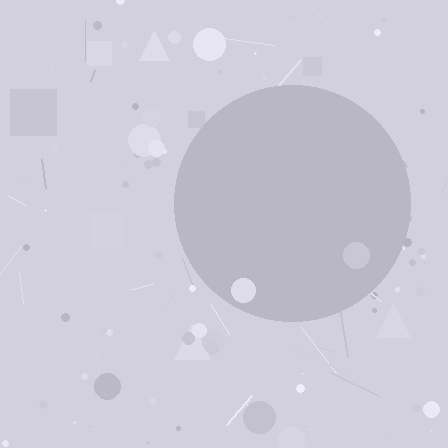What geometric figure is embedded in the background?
A circle is embedded in the background.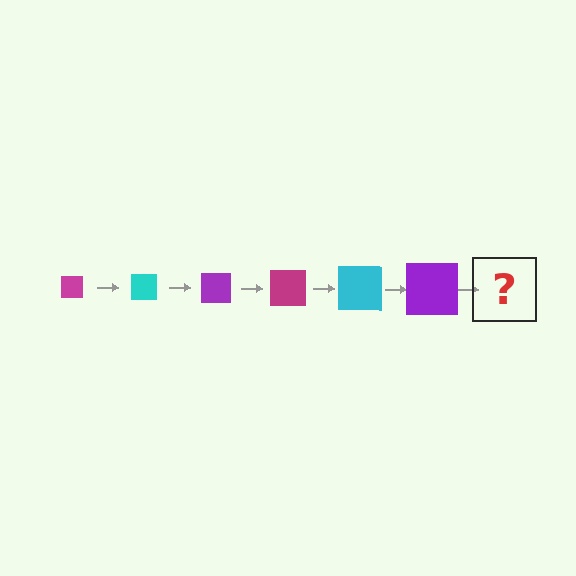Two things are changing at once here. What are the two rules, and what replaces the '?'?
The two rules are that the square grows larger each step and the color cycles through magenta, cyan, and purple. The '?' should be a magenta square, larger than the previous one.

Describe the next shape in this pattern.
It should be a magenta square, larger than the previous one.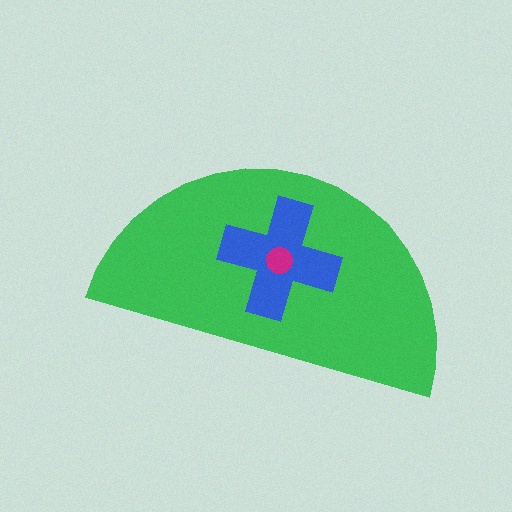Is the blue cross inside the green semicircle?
Yes.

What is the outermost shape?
The green semicircle.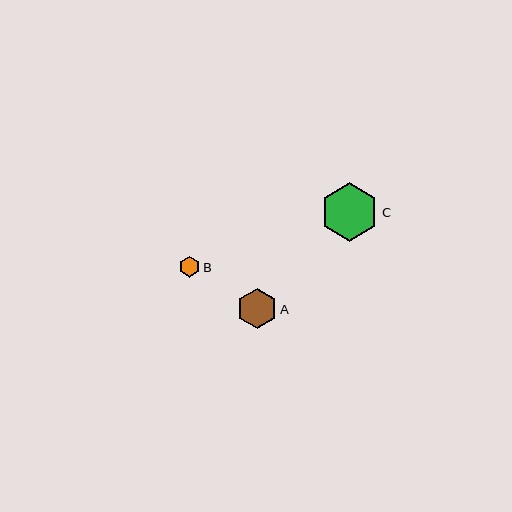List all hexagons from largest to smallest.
From largest to smallest: C, A, B.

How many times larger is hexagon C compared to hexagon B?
Hexagon C is approximately 2.8 times the size of hexagon B.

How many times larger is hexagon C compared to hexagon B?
Hexagon C is approximately 2.8 times the size of hexagon B.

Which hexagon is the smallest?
Hexagon B is the smallest with a size of approximately 21 pixels.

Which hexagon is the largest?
Hexagon C is the largest with a size of approximately 58 pixels.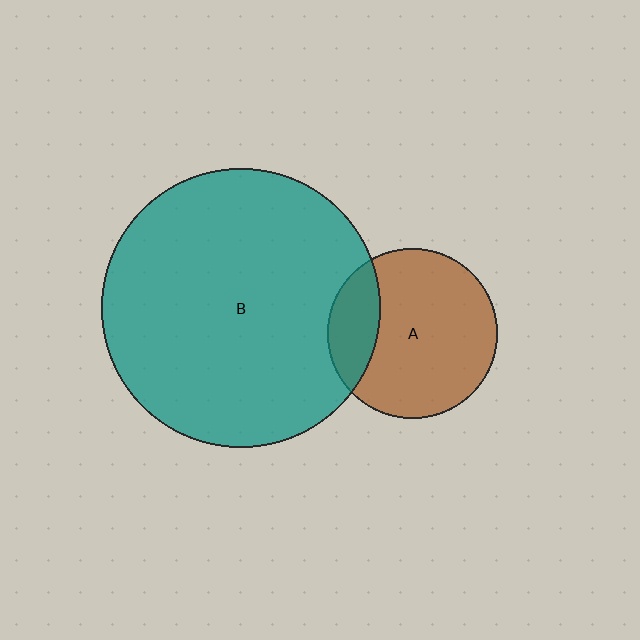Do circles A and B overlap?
Yes.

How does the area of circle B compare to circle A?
Approximately 2.7 times.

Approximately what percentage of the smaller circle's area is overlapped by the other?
Approximately 20%.